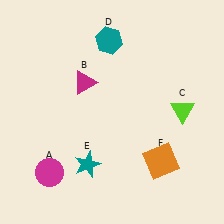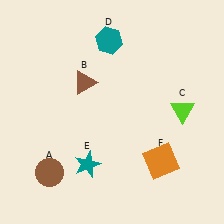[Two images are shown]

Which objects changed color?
A changed from magenta to brown. B changed from magenta to brown.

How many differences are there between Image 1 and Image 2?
There are 2 differences between the two images.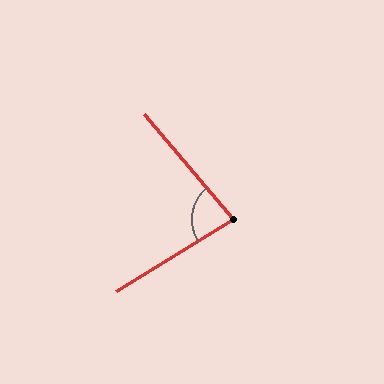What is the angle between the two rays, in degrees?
Approximately 81 degrees.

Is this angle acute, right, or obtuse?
It is acute.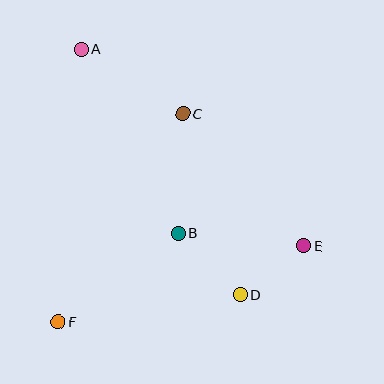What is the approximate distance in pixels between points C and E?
The distance between C and E is approximately 179 pixels.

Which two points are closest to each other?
Points D and E are closest to each other.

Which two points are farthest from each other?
Points A and E are farthest from each other.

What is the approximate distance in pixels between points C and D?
The distance between C and D is approximately 190 pixels.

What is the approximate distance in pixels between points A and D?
The distance between A and D is approximately 293 pixels.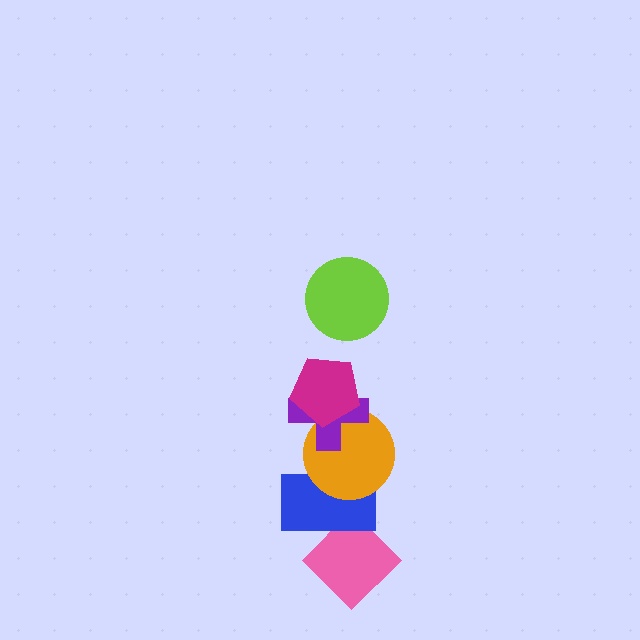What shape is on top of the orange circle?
The purple cross is on top of the orange circle.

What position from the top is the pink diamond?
The pink diamond is 6th from the top.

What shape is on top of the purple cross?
The magenta pentagon is on top of the purple cross.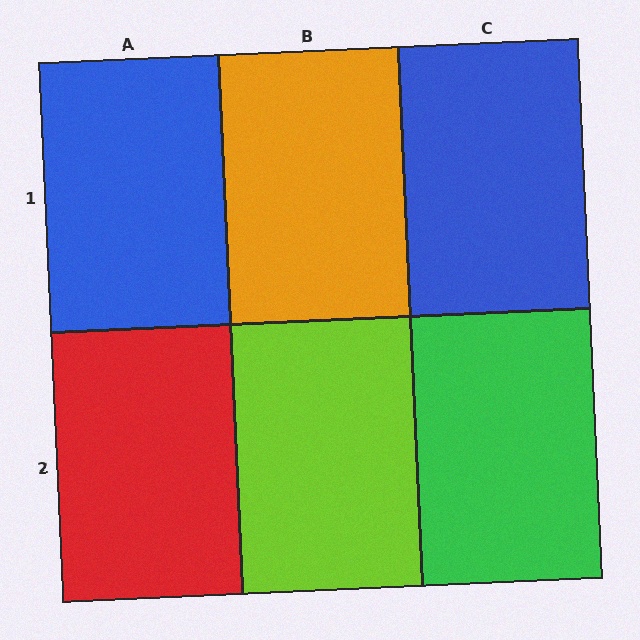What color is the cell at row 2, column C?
Green.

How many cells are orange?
1 cell is orange.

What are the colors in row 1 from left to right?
Blue, orange, blue.